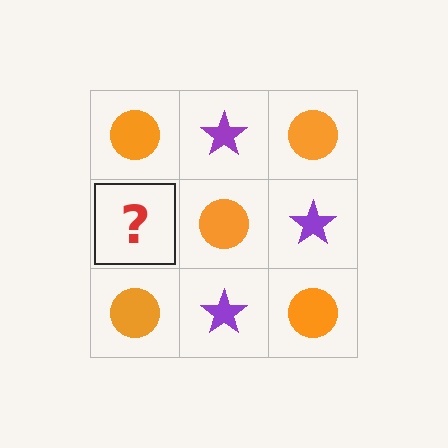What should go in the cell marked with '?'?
The missing cell should contain a purple star.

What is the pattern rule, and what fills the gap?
The rule is that it alternates orange circle and purple star in a checkerboard pattern. The gap should be filled with a purple star.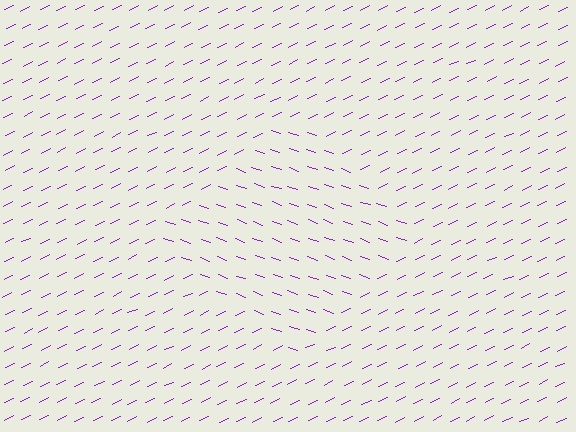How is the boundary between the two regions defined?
The boundary is defined purely by a change in line orientation (approximately 45 degrees difference). All lines are the same color and thickness.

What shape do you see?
I see a diamond.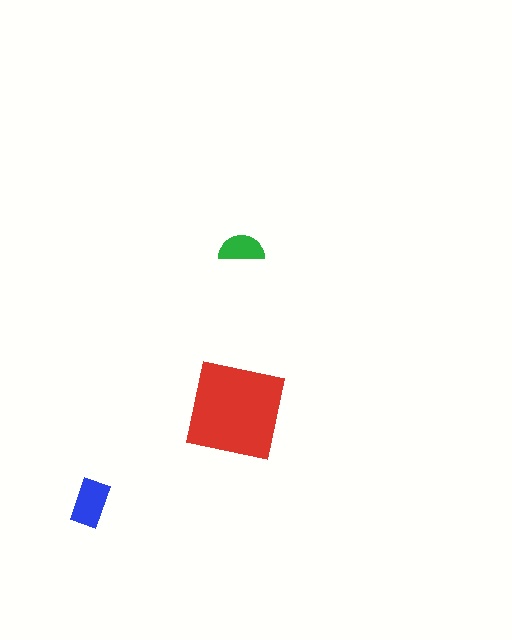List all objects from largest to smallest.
The red square, the blue rectangle, the green semicircle.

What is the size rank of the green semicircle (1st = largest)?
3rd.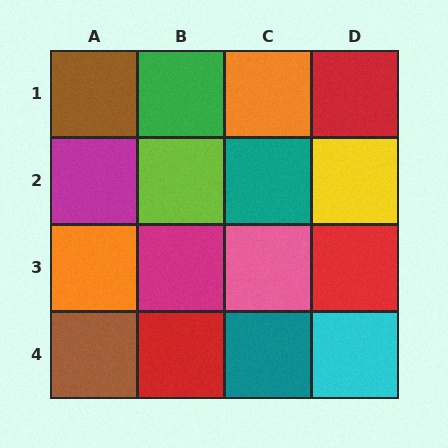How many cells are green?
1 cell is green.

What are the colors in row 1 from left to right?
Brown, green, orange, red.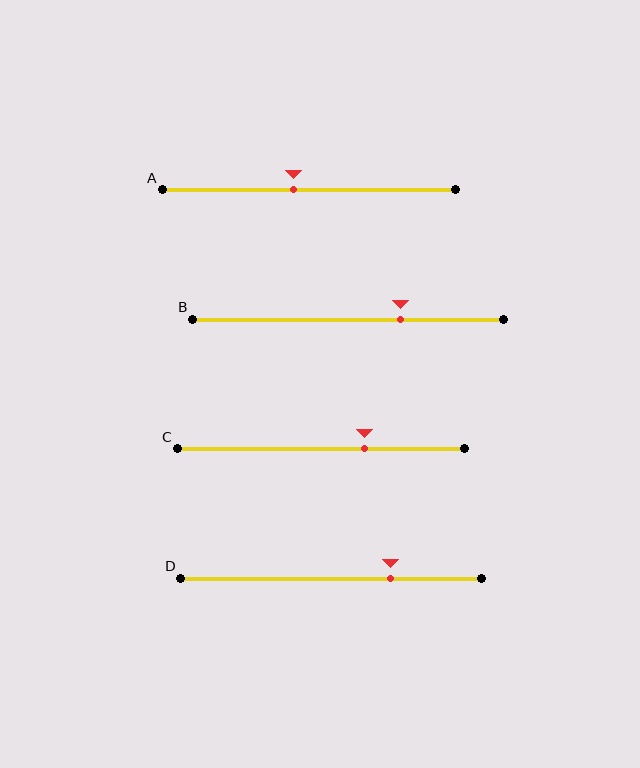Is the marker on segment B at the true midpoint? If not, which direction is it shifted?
No, the marker on segment B is shifted to the right by about 17% of the segment length.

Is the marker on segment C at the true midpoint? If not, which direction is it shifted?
No, the marker on segment C is shifted to the right by about 15% of the segment length.